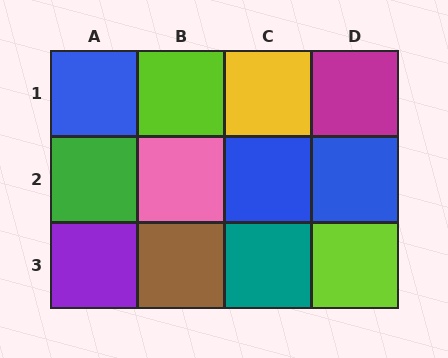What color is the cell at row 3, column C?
Teal.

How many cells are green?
1 cell is green.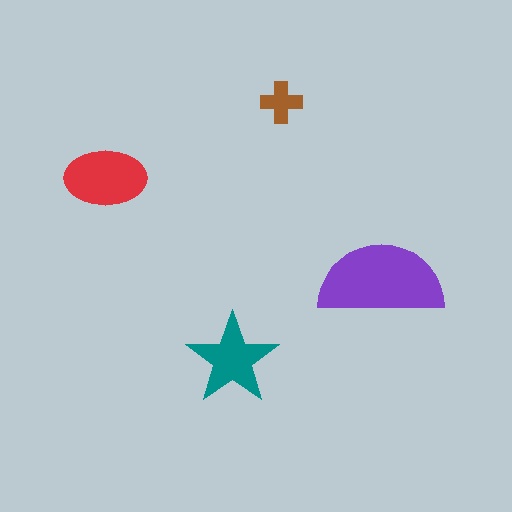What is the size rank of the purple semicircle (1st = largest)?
1st.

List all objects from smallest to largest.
The brown cross, the teal star, the red ellipse, the purple semicircle.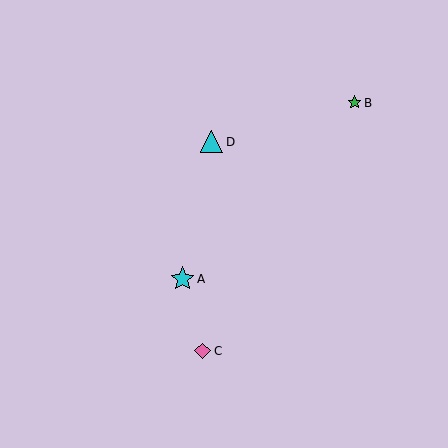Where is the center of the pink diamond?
The center of the pink diamond is at (203, 351).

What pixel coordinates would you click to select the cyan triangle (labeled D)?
Click at (211, 142) to select the cyan triangle D.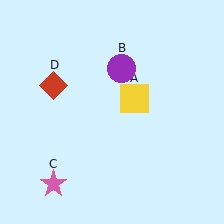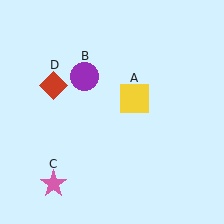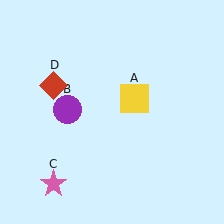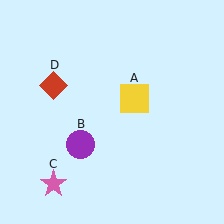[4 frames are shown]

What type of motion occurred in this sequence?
The purple circle (object B) rotated counterclockwise around the center of the scene.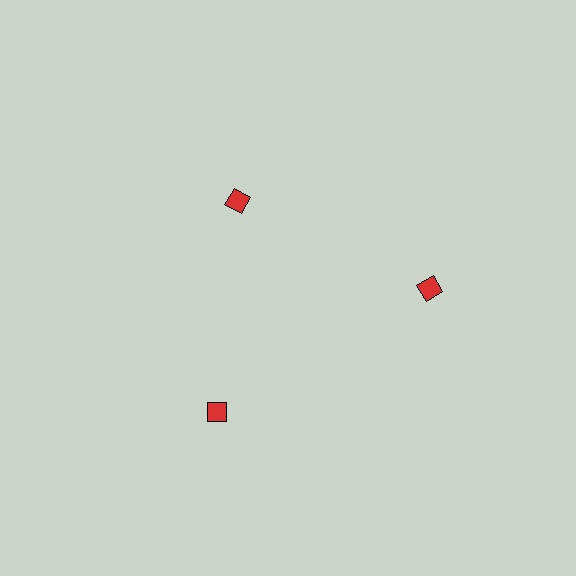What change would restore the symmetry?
The symmetry would be restored by moving it outward, back onto the ring so that all 3 diamonds sit at equal angles and equal distance from the center.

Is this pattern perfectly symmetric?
No. The 3 red diamonds are arranged in a ring, but one element near the 11 o'clock position is pulled inward toward the center, breaking the 3-fold rotational symmetry.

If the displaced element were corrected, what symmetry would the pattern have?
It would have 3-fold rotational symmetry — the pattern would map onto itself every 120 degrees.